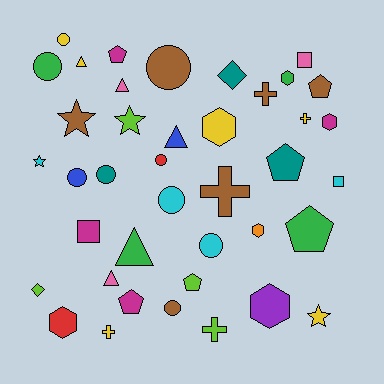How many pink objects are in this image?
There are 3 pink objects.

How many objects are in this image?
There are 40 objects.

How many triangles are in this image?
There are 5 triangles.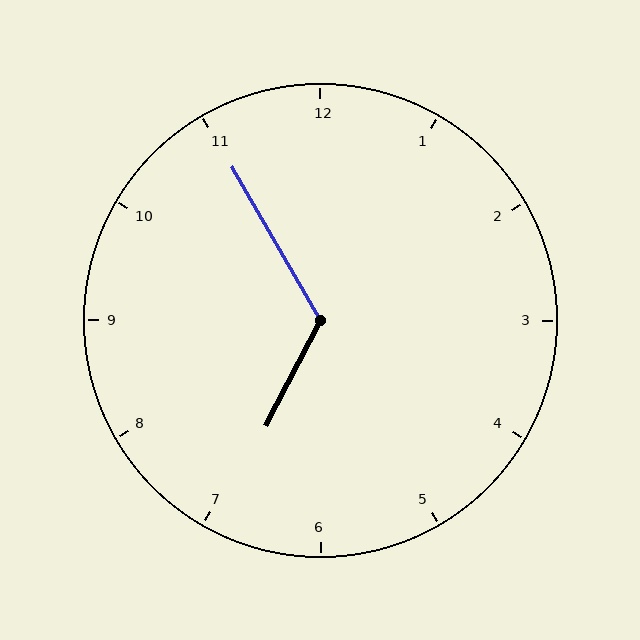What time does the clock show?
6:55.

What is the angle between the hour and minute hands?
Approximately 122 degrees.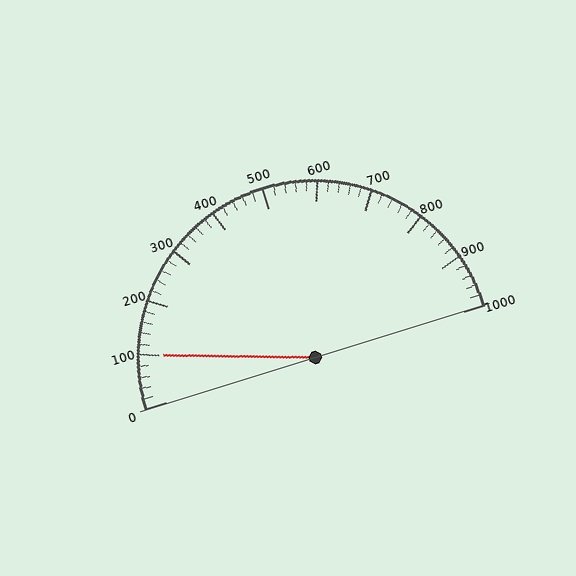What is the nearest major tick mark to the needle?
The nearest major tick mark is 100.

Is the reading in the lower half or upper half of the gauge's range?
The reading is in the lower half of the range (0 to 1000).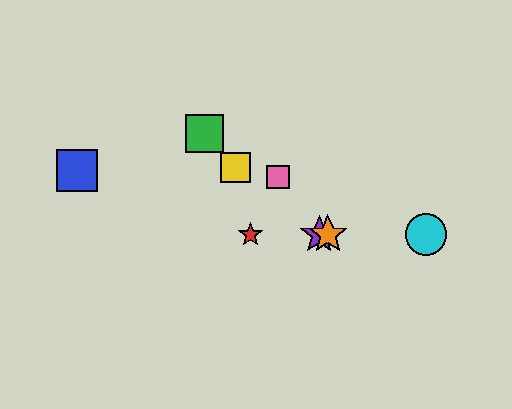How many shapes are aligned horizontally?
4 shapes (the red star, the purple star, the orange star, the cyan circle) are aligned horizontally.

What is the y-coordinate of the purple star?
The purple star is at y≈235.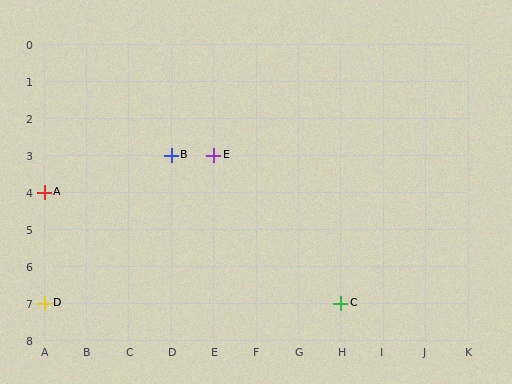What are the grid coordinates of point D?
Point D is at grid coordinates (A, 7).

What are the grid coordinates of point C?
Point C is at grid coordinates (H, 7).